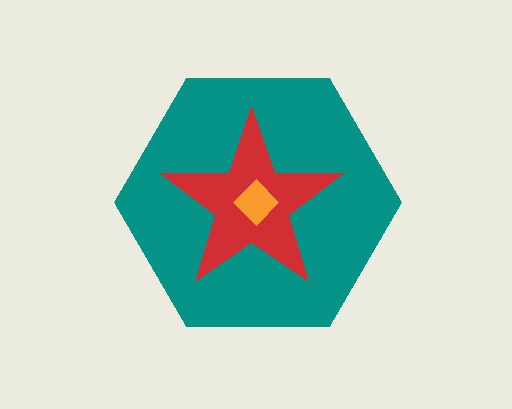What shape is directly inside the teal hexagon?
The red star.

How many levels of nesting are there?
3.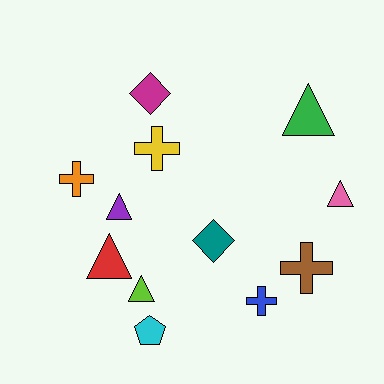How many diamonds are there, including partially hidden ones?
There are 2 diamonds.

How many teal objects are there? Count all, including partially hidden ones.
There is 1 teal object.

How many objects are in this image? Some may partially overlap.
There are 12 objects.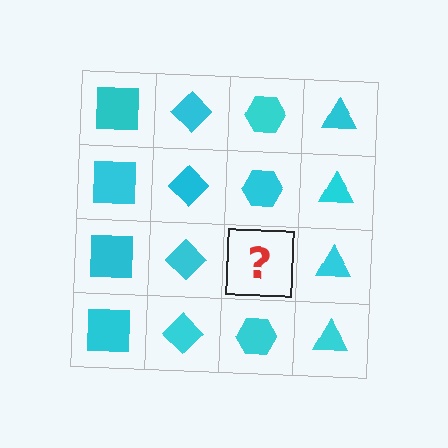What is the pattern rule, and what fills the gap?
The rule is that each column has a consistent shape. The gap should be filled with a cyan hexagon.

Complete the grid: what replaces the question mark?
The question mark should be replaced with a cyan hexagon.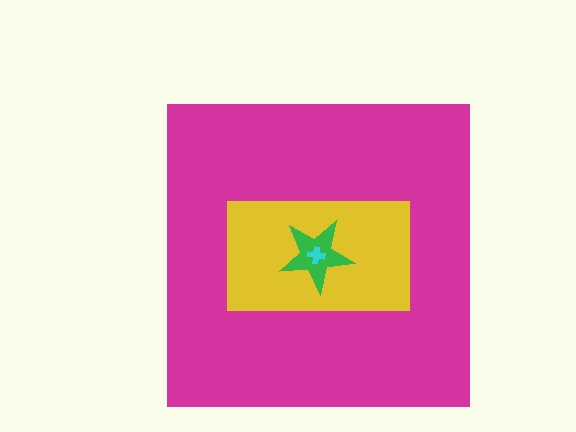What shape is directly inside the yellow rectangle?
The green star.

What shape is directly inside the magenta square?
The yellow rectangle.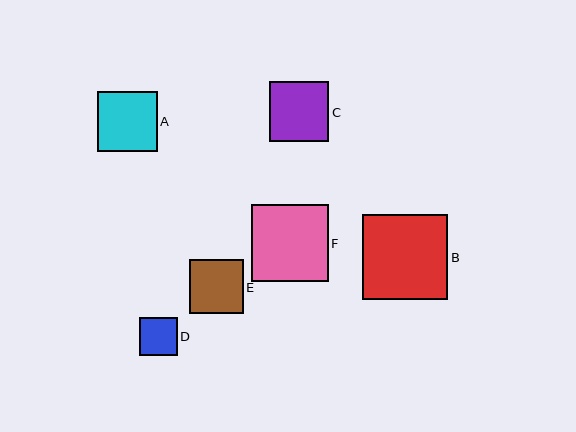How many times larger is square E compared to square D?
Square E is approximately 1.4 times the size of square D.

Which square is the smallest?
Square D is the smallest with a size of approximately 38 pixels.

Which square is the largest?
Square B is the largest with a size of approximately 85 pixels.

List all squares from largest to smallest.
From largest to smallest: B, F, A, C, E, D.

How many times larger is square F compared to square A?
Square F is approximately 1.3 times the size of square A.